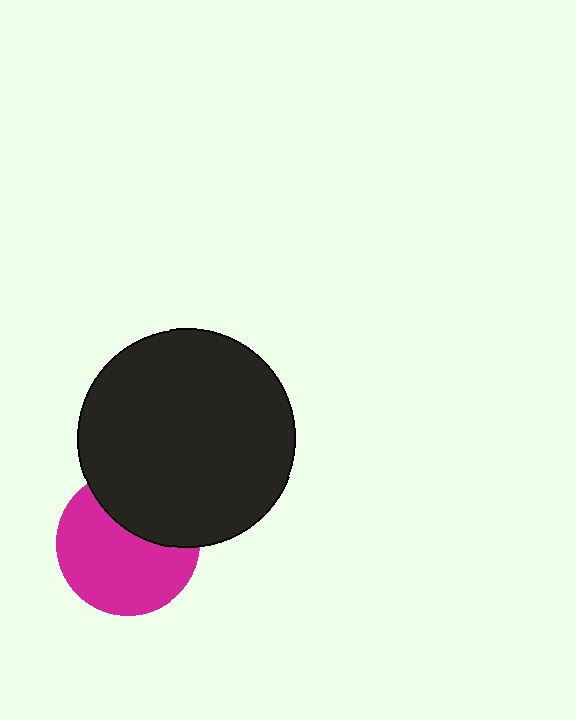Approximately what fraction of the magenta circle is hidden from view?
Roughly 35% of the magenta circle is hidden behind the black circle.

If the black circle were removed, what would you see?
You would see the complete magenta circle.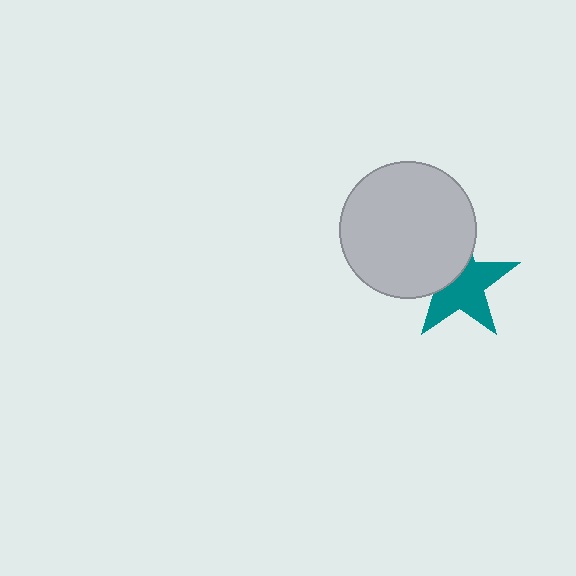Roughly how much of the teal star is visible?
About half of it is visible (roughly 62%).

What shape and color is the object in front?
The object in front is a light gray circle.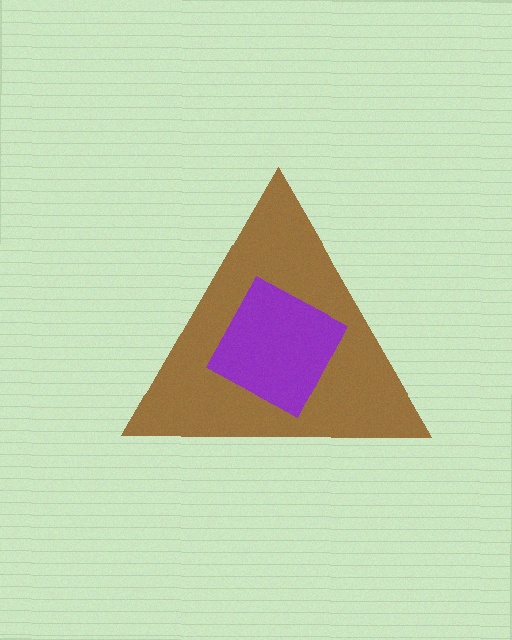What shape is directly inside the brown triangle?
The purple square.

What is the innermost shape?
The purple square.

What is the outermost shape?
The brown triangle.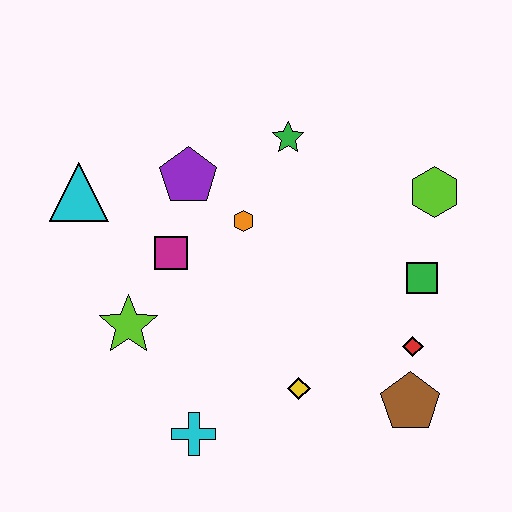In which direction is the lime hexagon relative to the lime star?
The lime hexagon is to the right of the lime star.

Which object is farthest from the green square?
The cyan triangle is farthest from the green square.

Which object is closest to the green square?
The red diamond is closest to the green square.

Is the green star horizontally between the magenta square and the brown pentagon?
Yes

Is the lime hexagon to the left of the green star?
No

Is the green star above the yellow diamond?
Yes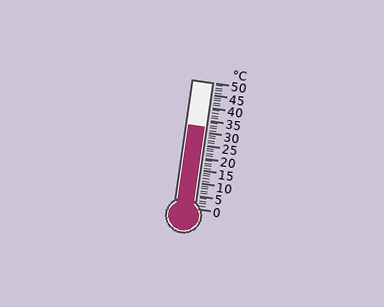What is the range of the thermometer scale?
The thermometer scale ranges from 0°C to 50°C.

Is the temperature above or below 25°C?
The temperature is above 25°C.